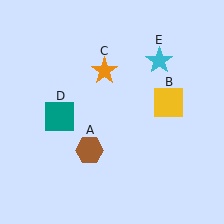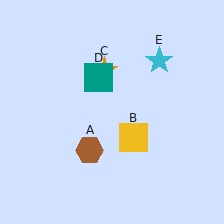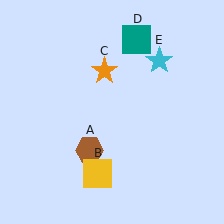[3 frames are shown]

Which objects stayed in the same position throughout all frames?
Brown hexagon (object A) and orange star (object C) and cyan star (object E) remained stationary.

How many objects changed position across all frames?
2 objects changed position: yellow square (object B), teal square (object D).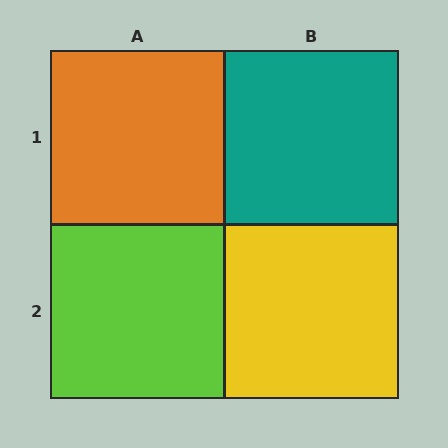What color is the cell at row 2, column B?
Yellow.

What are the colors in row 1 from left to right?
Orange, teal.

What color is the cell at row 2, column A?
Lime.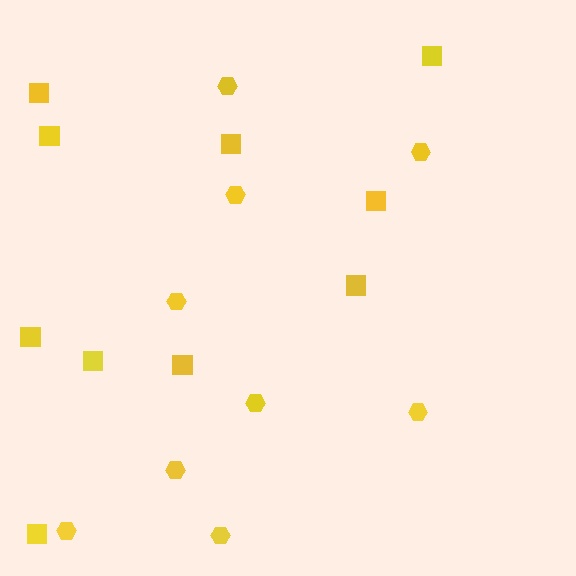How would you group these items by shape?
There are 2 groups: one group of hexagons (9) and one group of squares (10).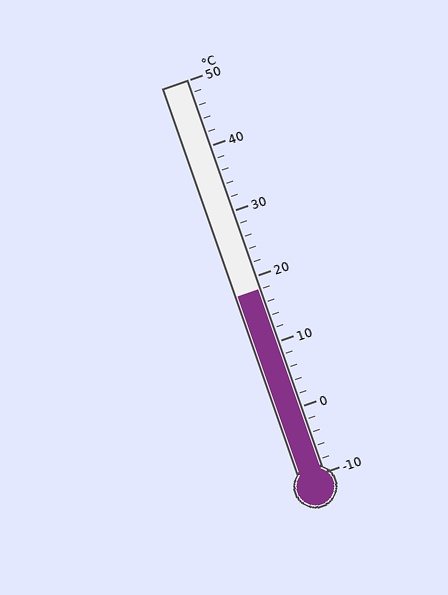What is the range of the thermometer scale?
The thermometer scale ranges from -10°C to 50°C.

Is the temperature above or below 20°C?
The temperature is below 20°C.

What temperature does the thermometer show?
The thermometer shows approximately 18°C.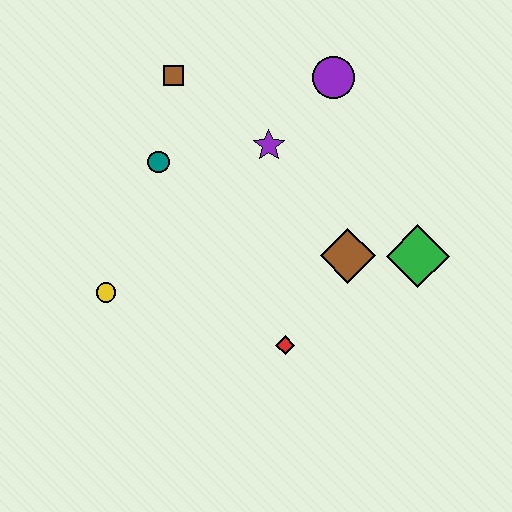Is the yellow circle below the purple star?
Yes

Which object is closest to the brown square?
The teal circle is closest to the brown square.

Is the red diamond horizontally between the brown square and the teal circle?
No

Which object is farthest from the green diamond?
The yellow circle is farthest from the green diamond.